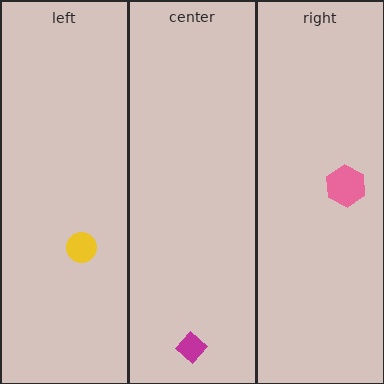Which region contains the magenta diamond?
The center region.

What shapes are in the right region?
The pink hexagon.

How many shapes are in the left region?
1.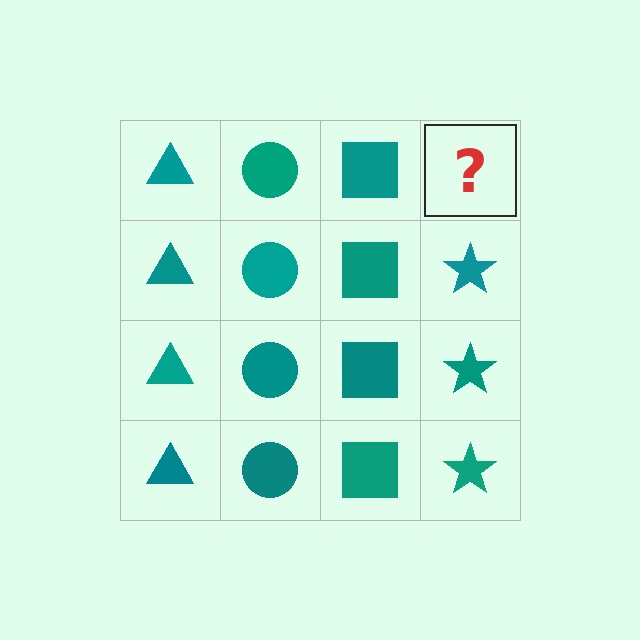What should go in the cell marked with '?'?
The missing cell should contain a teal star.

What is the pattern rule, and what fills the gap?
The rule is that each column has a consistent shape. The gap should be filled with a teal star.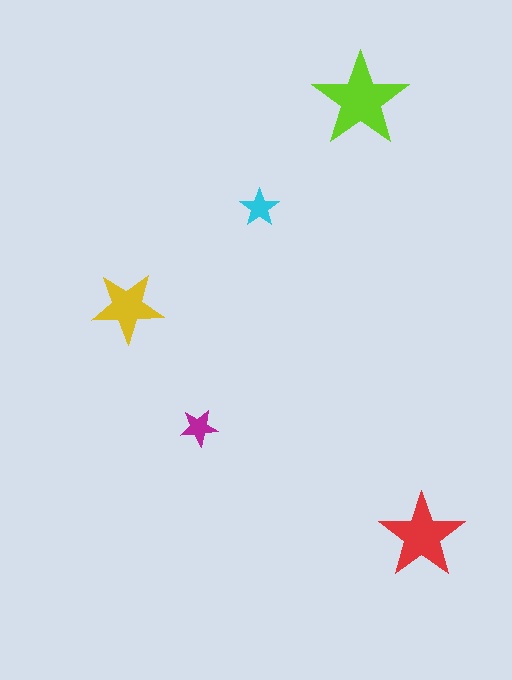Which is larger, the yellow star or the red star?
The red one.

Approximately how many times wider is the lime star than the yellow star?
About 1.5 times wider.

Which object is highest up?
The lime star is topmost.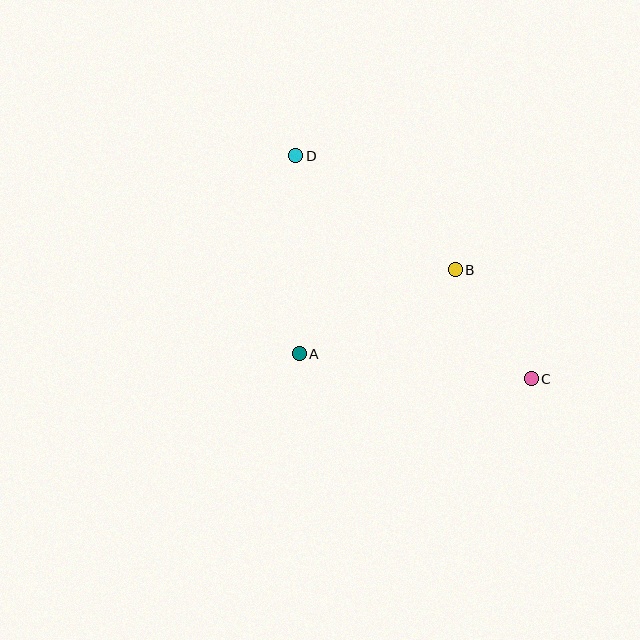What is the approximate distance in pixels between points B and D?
The distance between B and D is approximately 196 pixels.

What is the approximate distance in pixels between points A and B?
The distance between A and B is approximately 177 pixels.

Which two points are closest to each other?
Points B and C are closest to each other.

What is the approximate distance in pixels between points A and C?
The distance between A and C is approximately 233 pixels.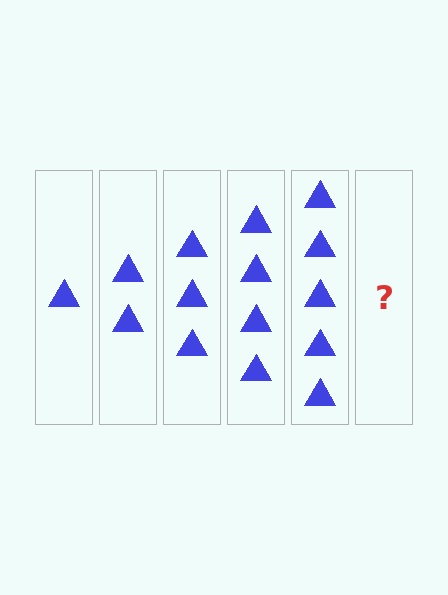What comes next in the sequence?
The next element should be 6 triangles.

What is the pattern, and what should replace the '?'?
The pattern is that each step adds one more triangle. The '?' should be 6 triangles.